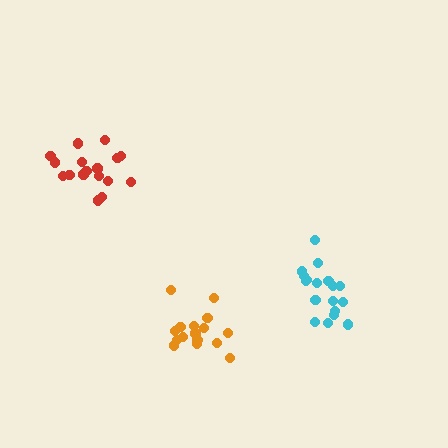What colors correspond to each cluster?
The clusters are colored: red, cyan, orange.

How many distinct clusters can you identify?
There are 3 distinct clusters.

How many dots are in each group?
Group 1: 18 dots, Group 2: 18 dots, Group 3: 17 dots (53 total).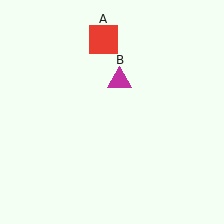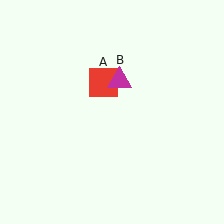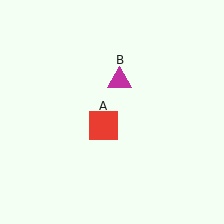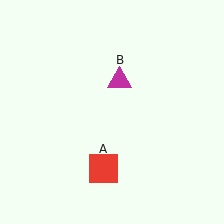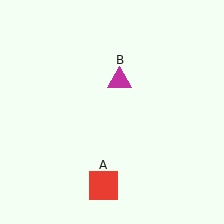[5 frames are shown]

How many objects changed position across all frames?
1 object changed position: red square (object A).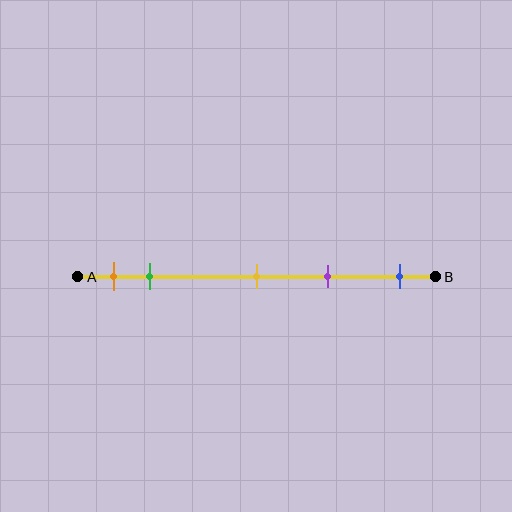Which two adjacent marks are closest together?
The orange and green marks are the closest adjacent pair.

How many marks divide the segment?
There are 5 marks dividing the segment.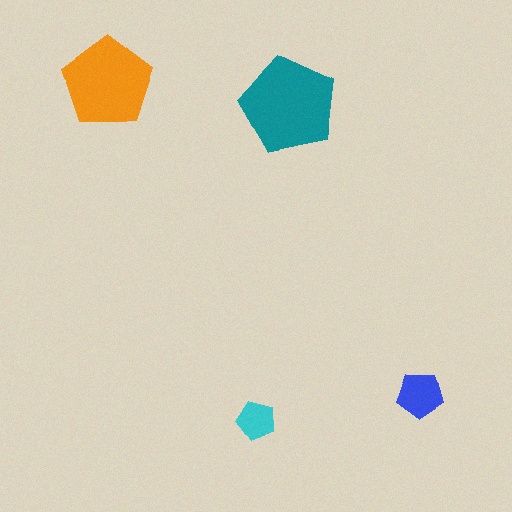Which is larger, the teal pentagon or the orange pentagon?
The teal one.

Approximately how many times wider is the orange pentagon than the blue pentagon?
About 2 times wider.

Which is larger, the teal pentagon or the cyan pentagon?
The teal one.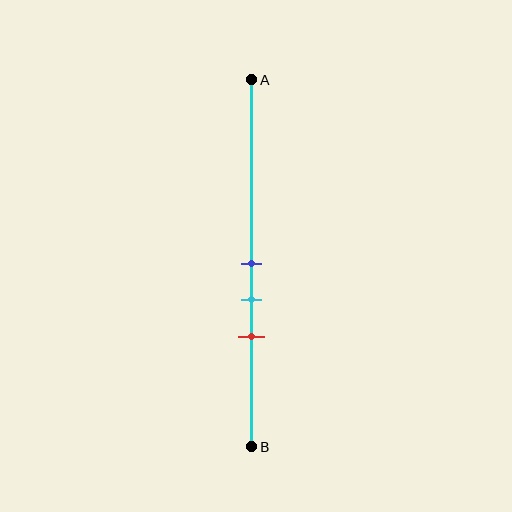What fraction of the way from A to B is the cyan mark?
The cyan mark is approximately 60% (0.6) of the way from A to B.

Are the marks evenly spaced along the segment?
Yes, the marks are approximately evenly spaced.